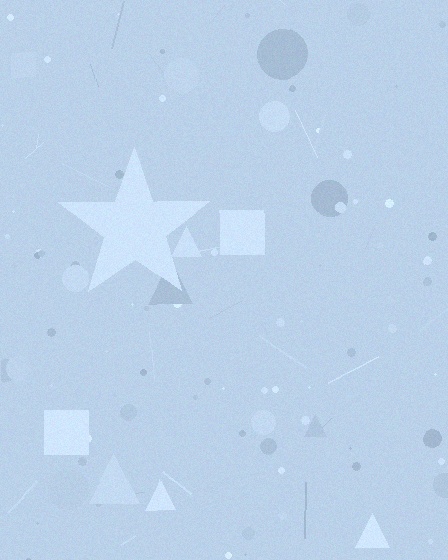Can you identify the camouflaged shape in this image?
The camouflaged shape is a star.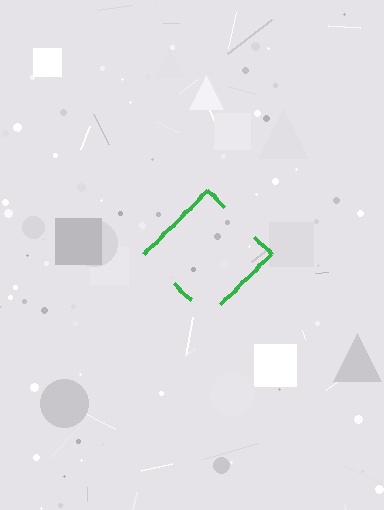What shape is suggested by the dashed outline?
The dashed outline suggests a diamond.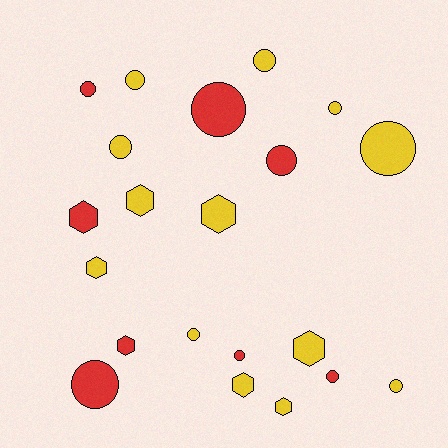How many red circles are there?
There are 6 red circles.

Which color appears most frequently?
Yellow, with 13 objects.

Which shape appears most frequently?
Circle, with 13 objects.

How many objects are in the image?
There are 21 objects.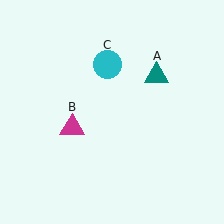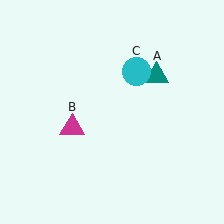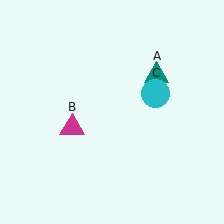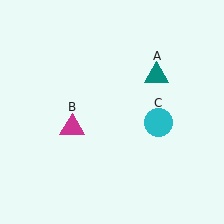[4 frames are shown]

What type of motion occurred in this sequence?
The cyan circle (object C) rotated clockwise around the center of the scene.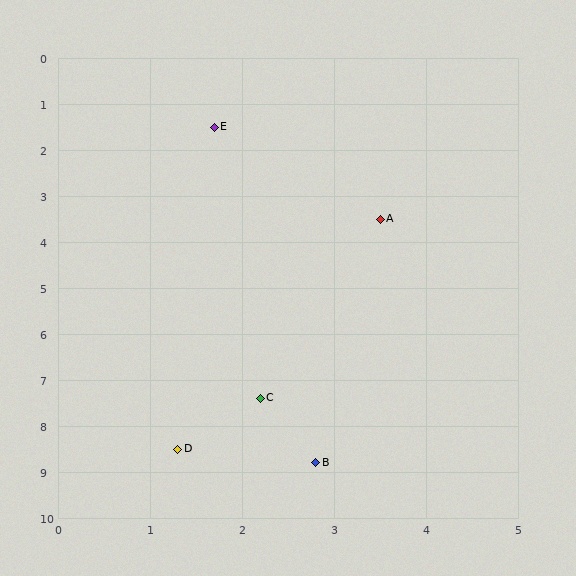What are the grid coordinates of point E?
Point E is at approximately (1.7, 1.5).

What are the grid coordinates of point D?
Point D is at approximately (1.3, 8.5).